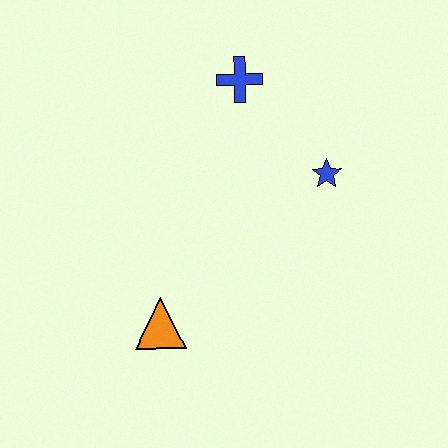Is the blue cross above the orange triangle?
Yes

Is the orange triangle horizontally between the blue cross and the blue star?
No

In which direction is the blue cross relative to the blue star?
The blue cross is above the blue star.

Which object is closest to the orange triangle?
The blue star is closest to the orange triangle.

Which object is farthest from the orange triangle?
The blue cross is farthest from the orange triangle.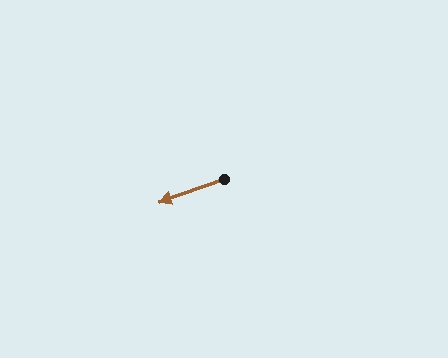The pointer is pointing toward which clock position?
Roughly 8 o'clock.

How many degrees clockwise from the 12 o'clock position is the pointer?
Approximately 250 degrees.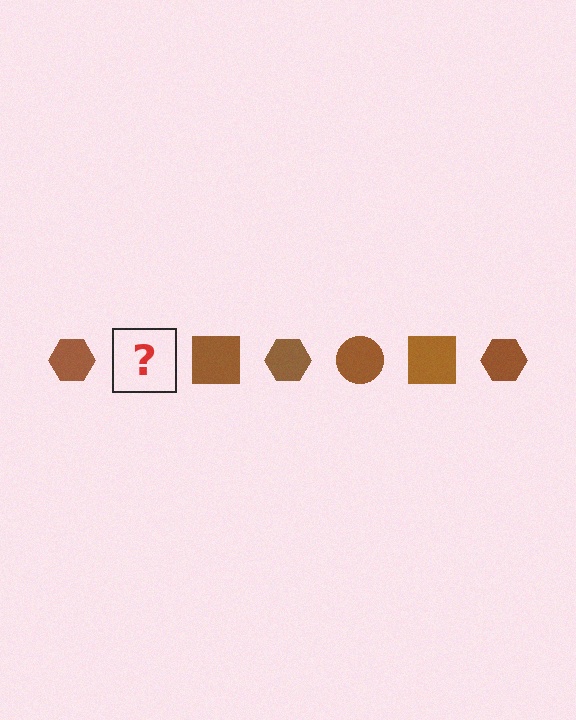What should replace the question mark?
The question mark should be replaced with a brown circle.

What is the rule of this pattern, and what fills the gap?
The rule is that the pattern cycles through hexagon, circle, square shapes in brown. The gap should be filled with a brown circle.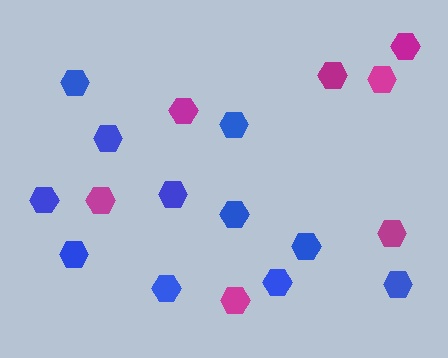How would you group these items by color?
There are 2 groups: one group of magenta hexagons (7) and one group of blue hexagons (11).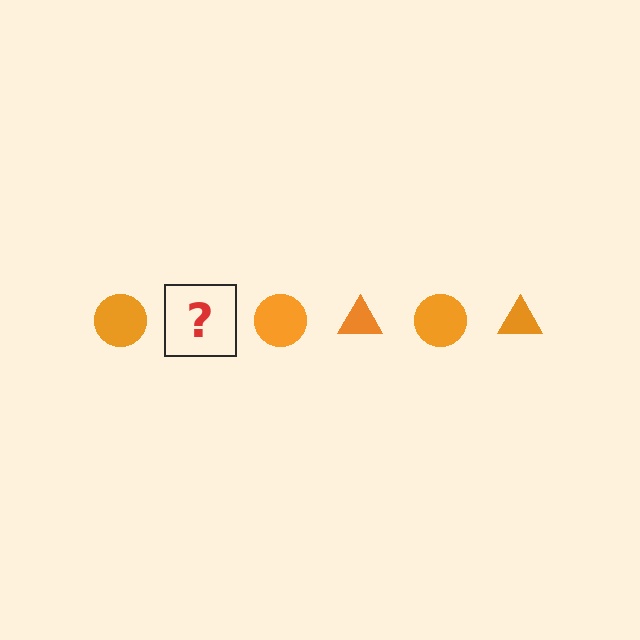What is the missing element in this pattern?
The missing element is an orange triangle.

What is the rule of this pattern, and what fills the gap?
The rule is that the pattern cycles through circle, triangle shapes in orange. The gap should be filled with an orange triangle.